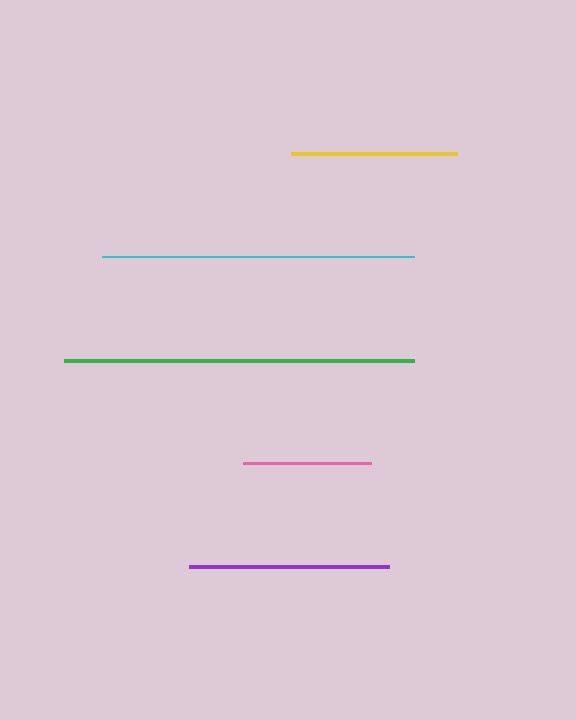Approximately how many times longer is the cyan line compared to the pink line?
The cyan line is approximately 2.4 times the length of the pink line.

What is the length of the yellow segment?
The yellow segment is approximately 166 pixels long.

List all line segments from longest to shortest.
From longest to shortest: green, cyan, purple, yellow, pink.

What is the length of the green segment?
The green segment is approximately 350 pixels long.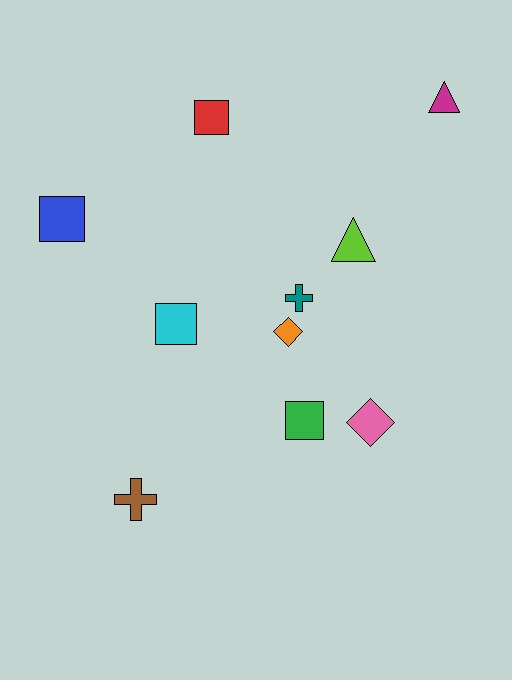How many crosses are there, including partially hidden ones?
There are 2 crosses.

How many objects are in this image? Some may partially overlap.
There are 10 objects.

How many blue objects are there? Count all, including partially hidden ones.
There is 1 blue object.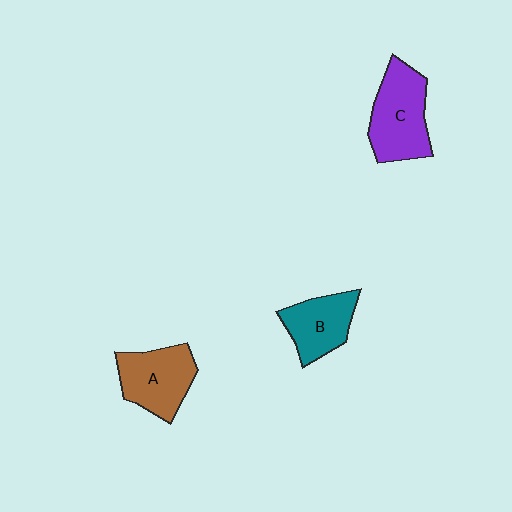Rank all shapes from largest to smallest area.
From largest to smallest: C (purple), A (brown), B (teal).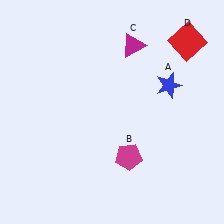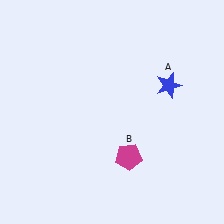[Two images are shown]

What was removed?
The magenta triangle (C), the red square (D) were removed in Image 2.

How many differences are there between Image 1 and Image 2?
There are 2 differences between the two images.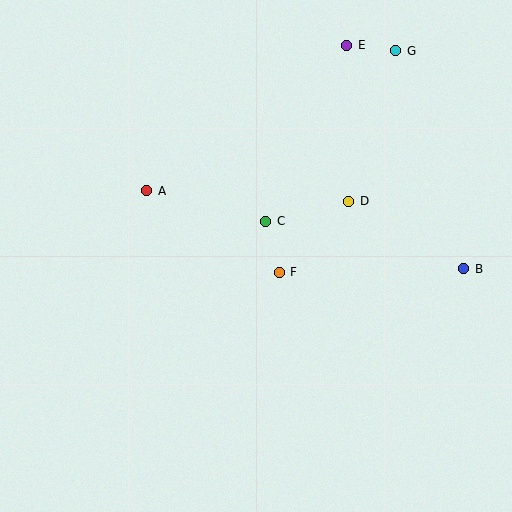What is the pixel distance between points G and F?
The distance between G and F is 250 pixels.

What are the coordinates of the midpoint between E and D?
The midpoint between E and D is at (348, 123).